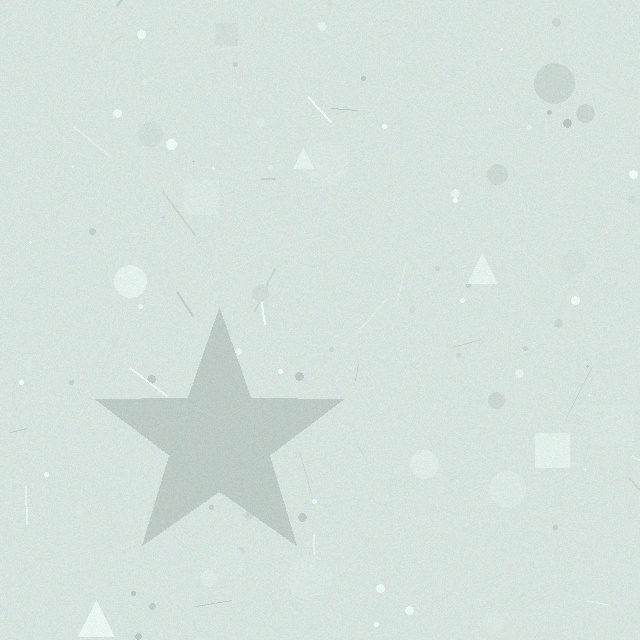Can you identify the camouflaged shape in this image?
The camouflaged shape is a star.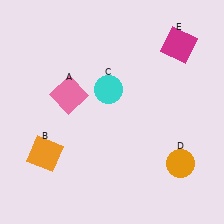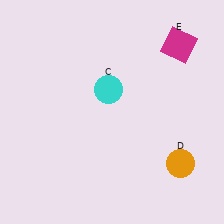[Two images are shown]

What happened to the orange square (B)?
The orange square (B) was removed in Image 2. It was in the bottom-left area of Image 1.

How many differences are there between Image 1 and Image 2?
There are 2 differences between the two images.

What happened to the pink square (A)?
The pink square (A) was removed in Image 2. It was in the top-left area of Image 1.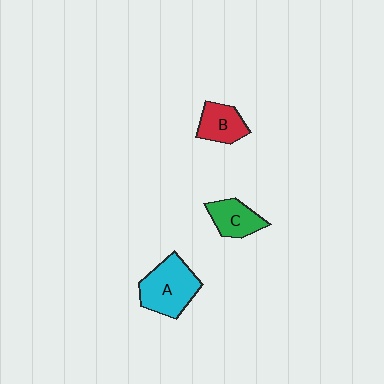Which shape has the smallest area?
Shape B (red).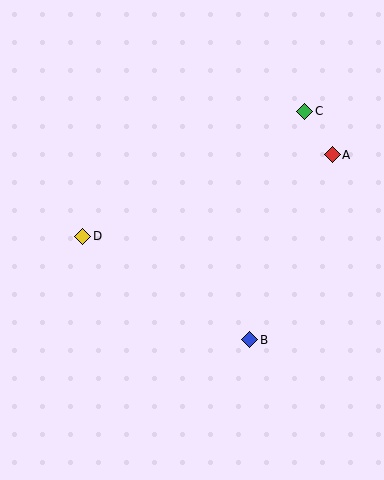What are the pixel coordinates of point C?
Point C is at (305, 111).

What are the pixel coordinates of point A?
Point A is at (332, 155).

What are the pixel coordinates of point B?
Point B is at (250, 340).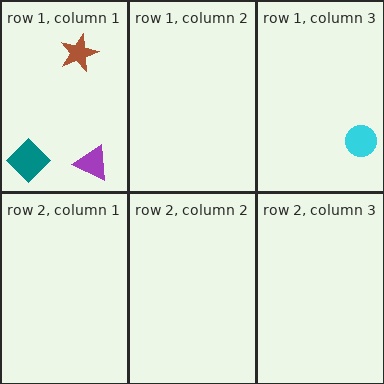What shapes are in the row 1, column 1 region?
The purple triangle, the teal diamond, the brown star.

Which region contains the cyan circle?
The row 1, column 3 region.